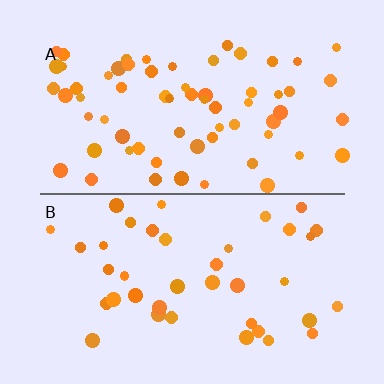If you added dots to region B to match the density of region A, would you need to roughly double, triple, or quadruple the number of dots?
Approximately double.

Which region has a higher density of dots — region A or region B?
A (the top).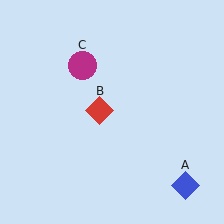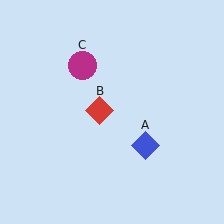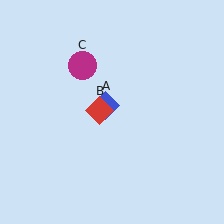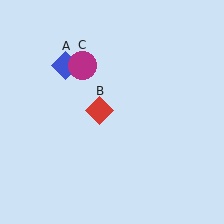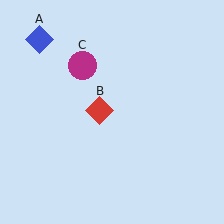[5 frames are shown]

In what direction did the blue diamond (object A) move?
The blue diamond (object A) moved up and to the left.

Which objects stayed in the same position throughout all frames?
Red diamond (object B) and magenta circle (object C) remained stationary.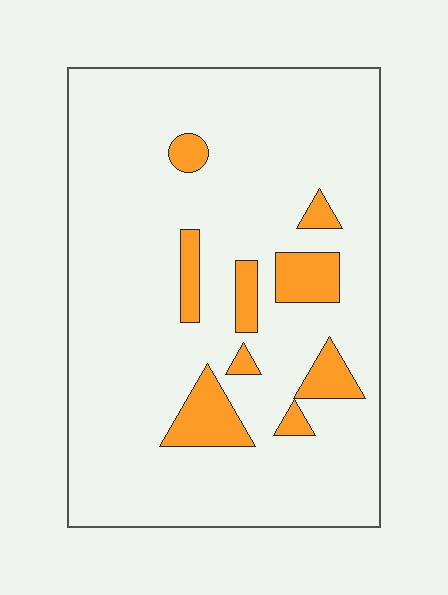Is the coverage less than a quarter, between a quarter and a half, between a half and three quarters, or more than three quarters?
Less than a quarter.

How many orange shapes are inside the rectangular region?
9.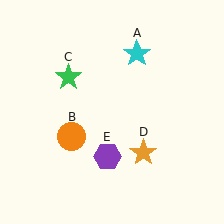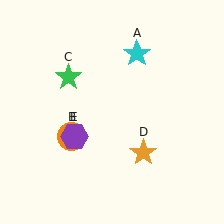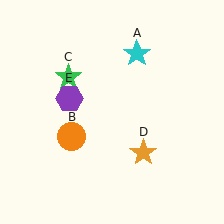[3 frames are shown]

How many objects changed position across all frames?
1 object changed position: purple hexagon (object E).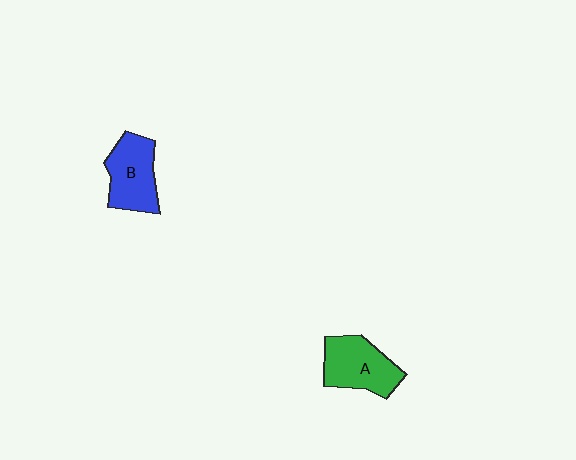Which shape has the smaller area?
Shape B (blue).